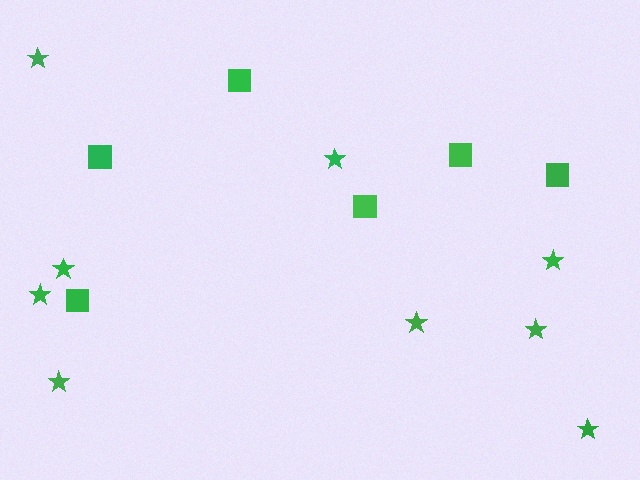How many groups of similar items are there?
There are 2 groups: one group of stars (9) and one group of squares (6).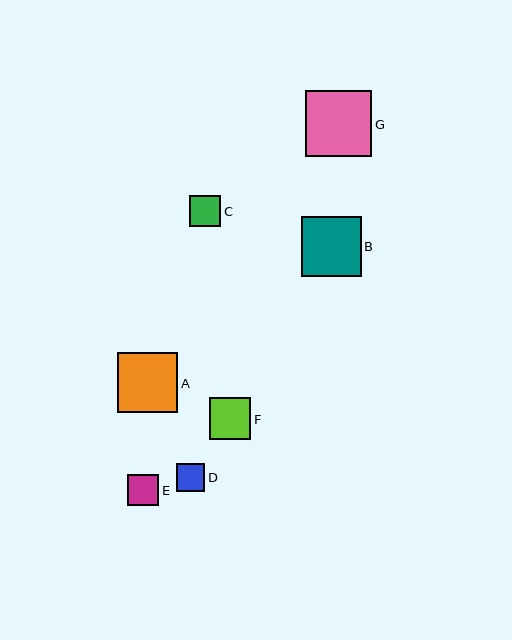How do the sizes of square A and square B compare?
Square A and square B are approximately the same size.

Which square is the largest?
Square G is the largest with a size of approximately 66 pixels.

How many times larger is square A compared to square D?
Square A is approximately 2.1 times the size of square D.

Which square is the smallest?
Square D is the smallest with a size of approximately 28 pixels.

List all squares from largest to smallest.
From largest to smallest: G, A, B, F, C, E, D.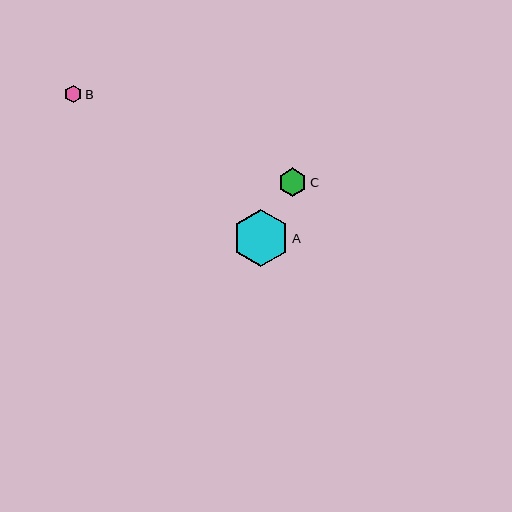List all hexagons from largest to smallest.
From largest to smallest: A, C, B.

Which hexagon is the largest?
Hexagon A is the largest with a size of approximately 57 pixels.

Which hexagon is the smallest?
Hexagon B is the smallest with a size of approximately 17 pixels.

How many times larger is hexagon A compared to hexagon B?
Hexagon A is approximately 3.3 times the size of hexagon B.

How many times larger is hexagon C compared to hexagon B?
Hexagon C is approximately 1.7 times the size of hexagon B.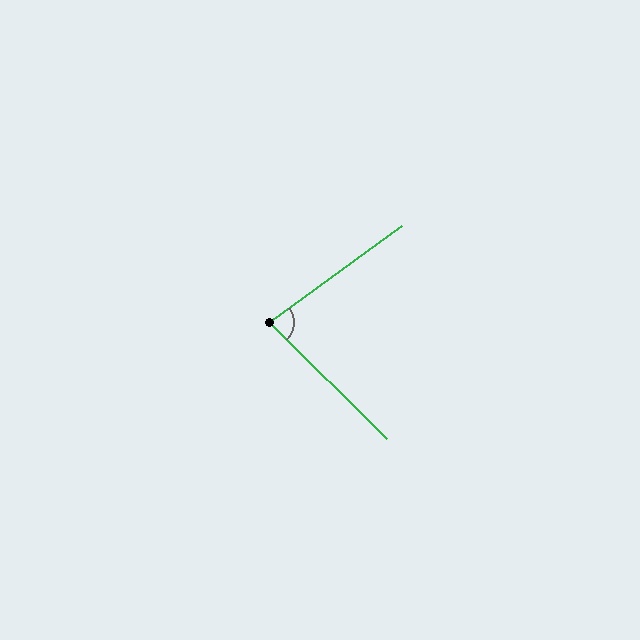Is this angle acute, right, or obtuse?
It is acute.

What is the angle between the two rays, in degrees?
Approximately 81 degrees.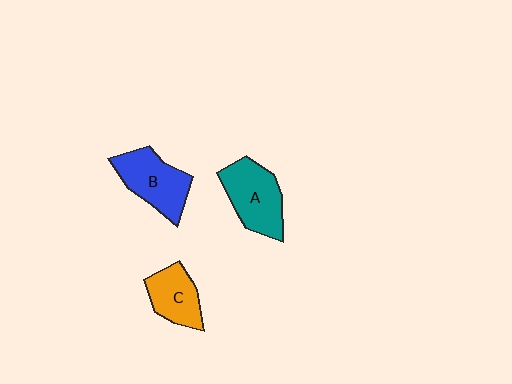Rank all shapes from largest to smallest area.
From largest to smallest: A (teal), B (blue), C (orange).